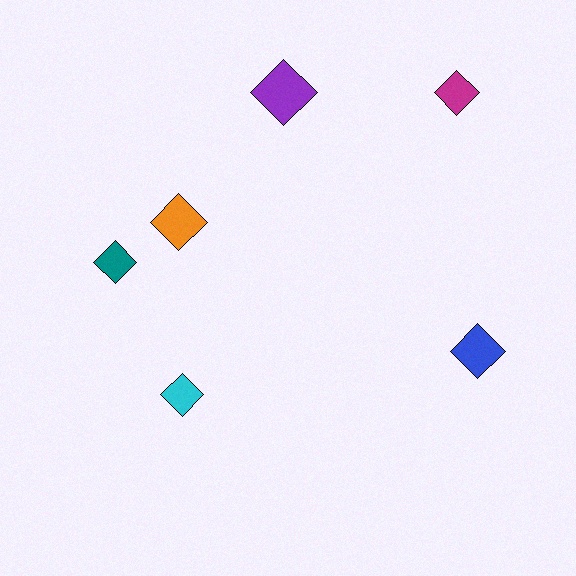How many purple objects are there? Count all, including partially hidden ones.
There is 1 purple object.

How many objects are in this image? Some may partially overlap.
There are 6 objects.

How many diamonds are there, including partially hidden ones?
There are 6 diamonds.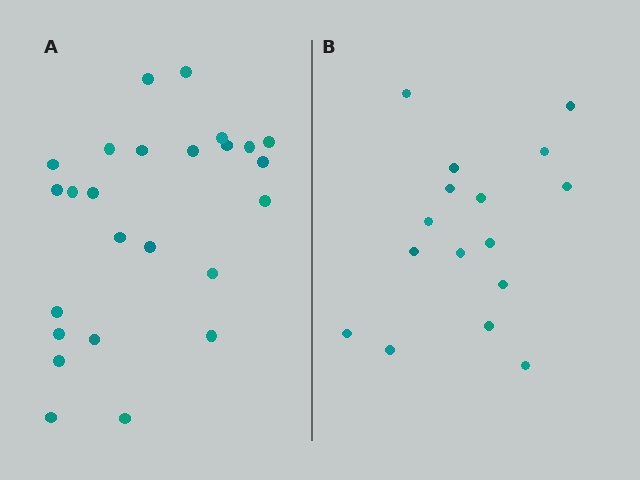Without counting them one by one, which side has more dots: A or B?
Region A (the left region) has more dots.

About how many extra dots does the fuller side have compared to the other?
Region A has roughly 8 or so more dots than region B.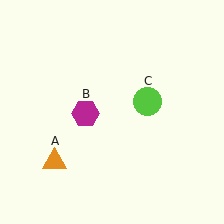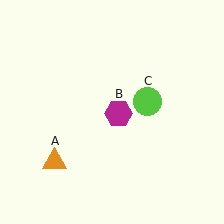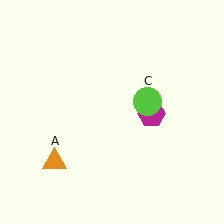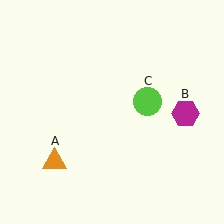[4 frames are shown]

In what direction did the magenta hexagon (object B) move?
The magenta hexagon (object B) moved right.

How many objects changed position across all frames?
1 object changed position: magenta hexagon (object B).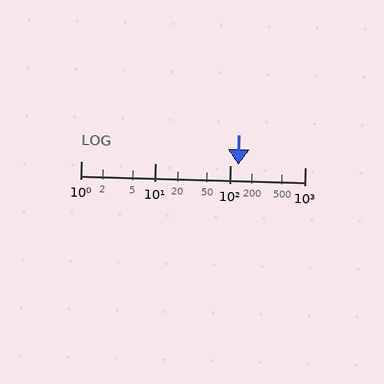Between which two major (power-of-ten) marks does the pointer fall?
The pointer is between 100 and 1000.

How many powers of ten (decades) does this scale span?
The scale spans 3 decades, from 1 to 1000.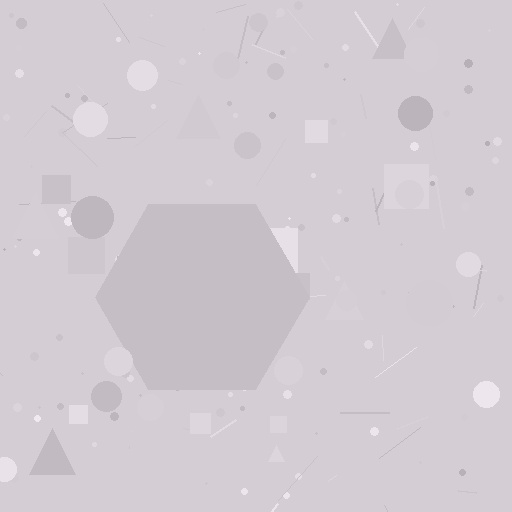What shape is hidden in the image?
A hexagon is hidden in the image.